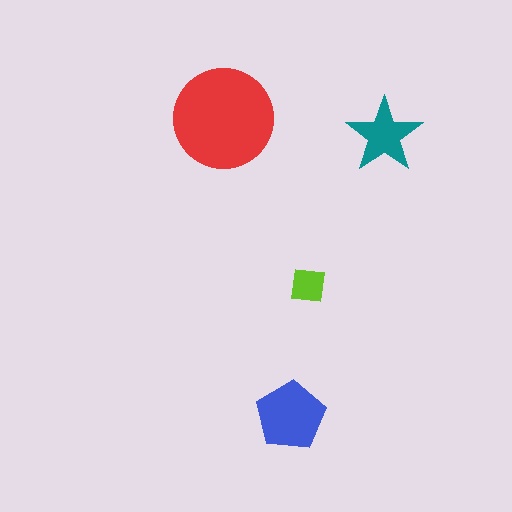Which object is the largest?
The red circle.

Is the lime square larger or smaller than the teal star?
Smaller.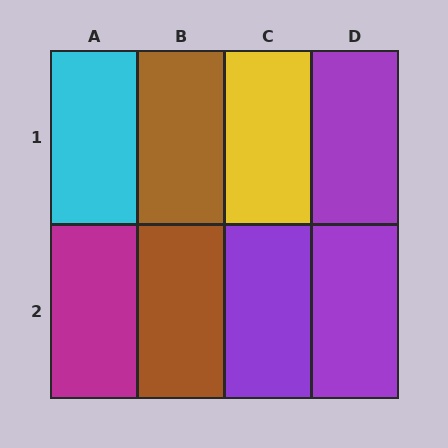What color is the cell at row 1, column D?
Purple.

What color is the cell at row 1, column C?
Yellow.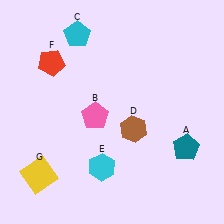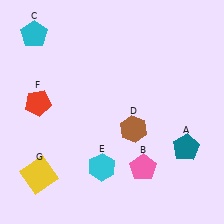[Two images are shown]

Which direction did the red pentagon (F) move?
The red pentagon (F) moved down.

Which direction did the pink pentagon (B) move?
The pink pentagon (B) moved down.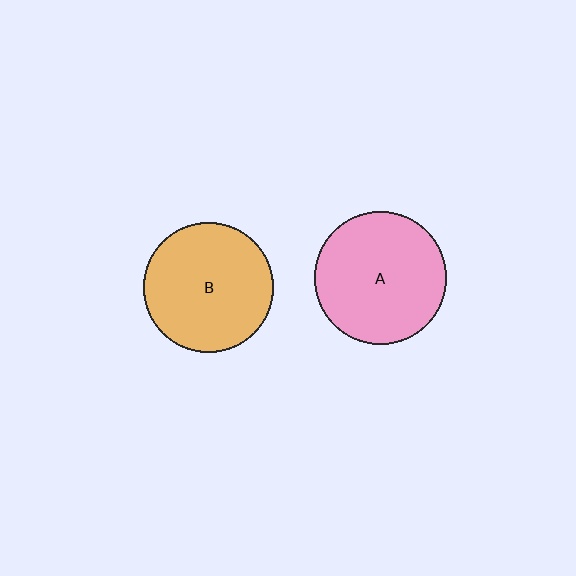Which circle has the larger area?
Circle A (pink).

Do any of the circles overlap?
No, none of the circles overlap.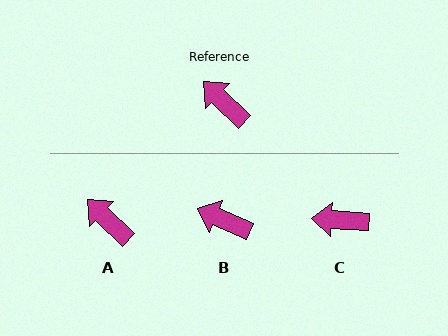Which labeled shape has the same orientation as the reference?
A.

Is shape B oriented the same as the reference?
No, it is off by about 21 degrees.